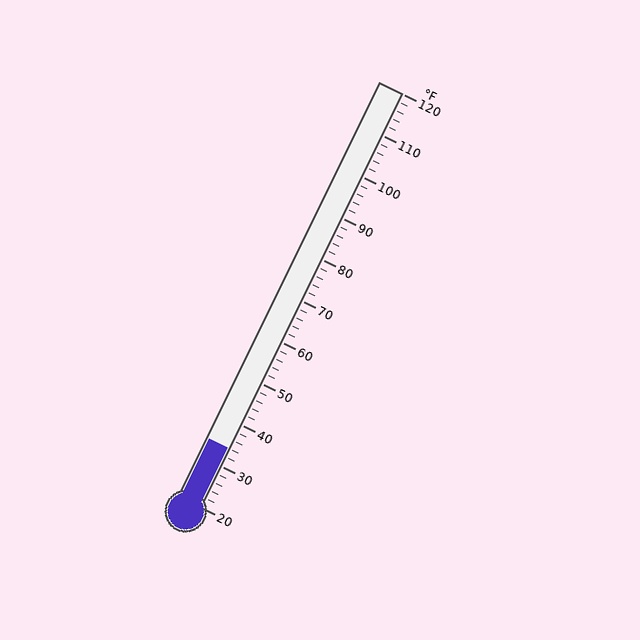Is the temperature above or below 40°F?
The temperature is below 40°F.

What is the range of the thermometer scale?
The thermometer scale ranges from 20°F to 120°F.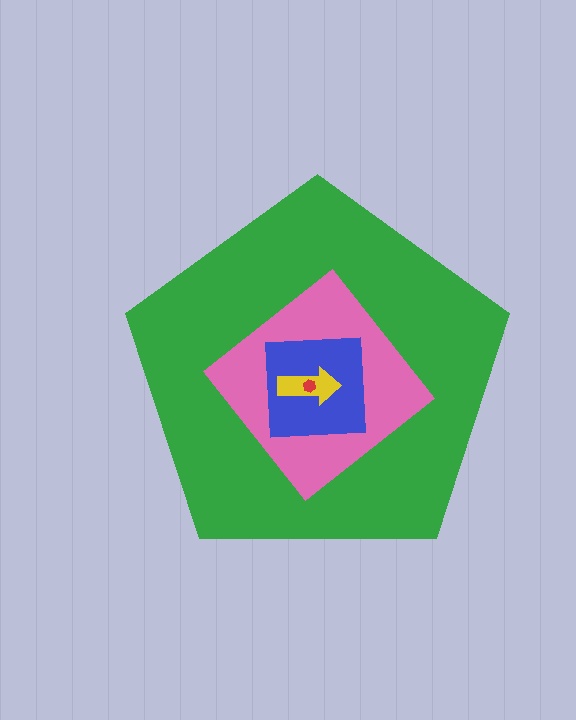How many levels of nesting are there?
5.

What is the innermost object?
The red hexagon.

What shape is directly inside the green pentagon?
The pink diamond.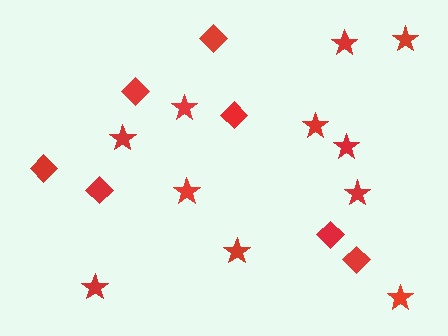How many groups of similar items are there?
There are 2 groups: one group of stars (11) and one group of diamonds (7).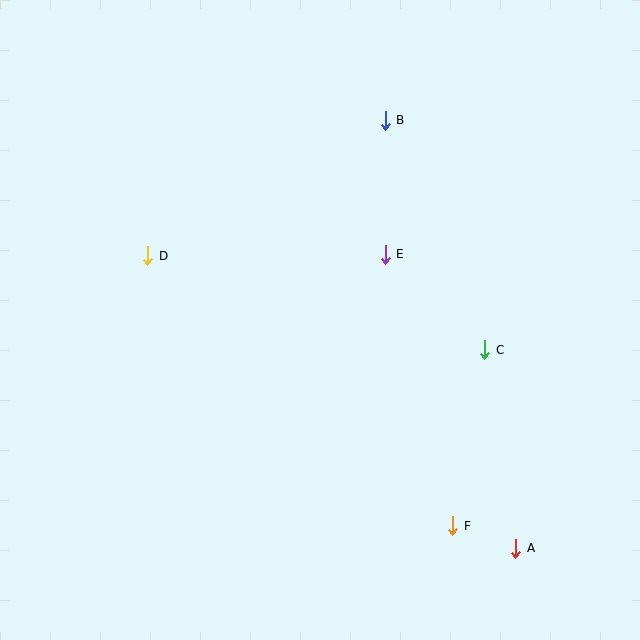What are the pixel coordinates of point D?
Point D is at (148, 256).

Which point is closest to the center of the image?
Point E at (385, 254) is closest to the center.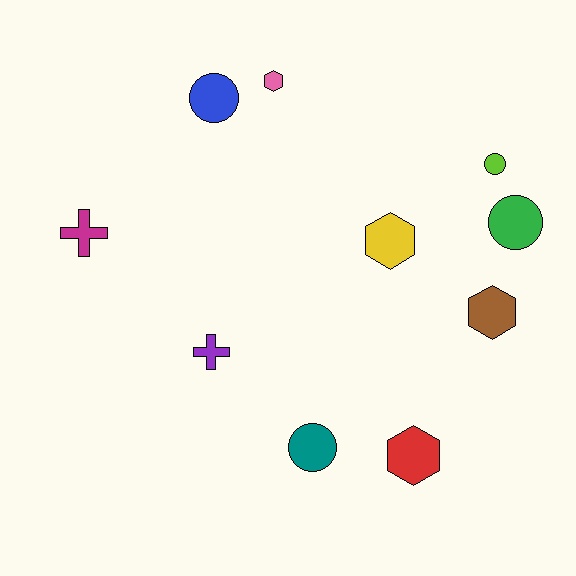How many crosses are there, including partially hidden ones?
There are 2 crosses.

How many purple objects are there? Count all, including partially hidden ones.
There is 1 purple object.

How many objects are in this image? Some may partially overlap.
There are 10 objects.